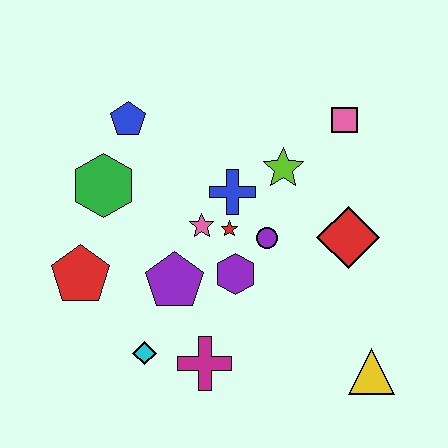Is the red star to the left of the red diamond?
Yes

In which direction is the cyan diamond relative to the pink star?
The cyan diamond is below the pink star.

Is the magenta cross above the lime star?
No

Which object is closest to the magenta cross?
The cyan diamond is closest to the magenta cross.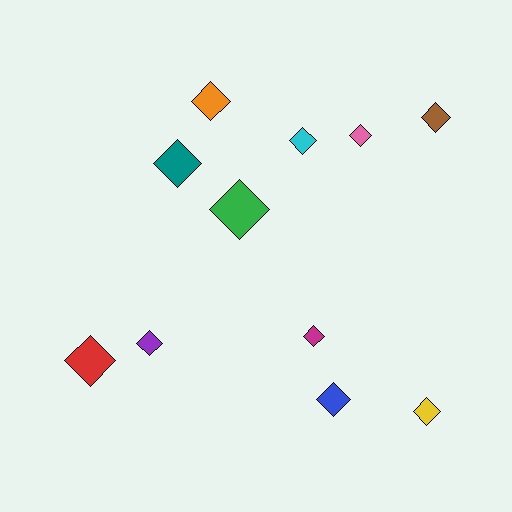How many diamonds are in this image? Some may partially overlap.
There are 11 diamonds.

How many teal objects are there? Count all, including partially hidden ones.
There is 1 teal object.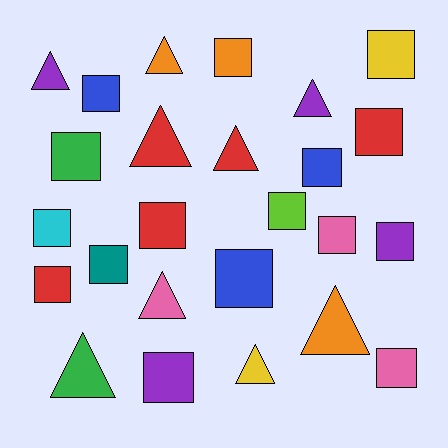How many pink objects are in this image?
There are 3 pink objects.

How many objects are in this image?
There are 25 objects.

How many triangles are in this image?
There are 9 triangles.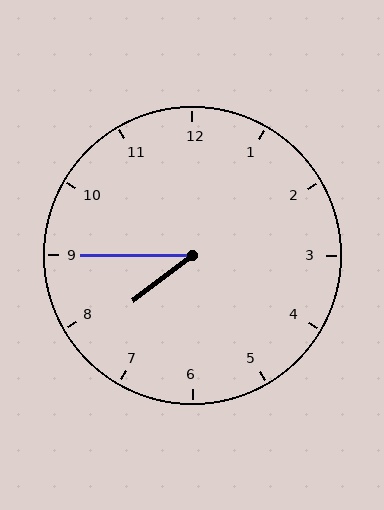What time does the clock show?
7:45.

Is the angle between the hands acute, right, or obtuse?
It is acute.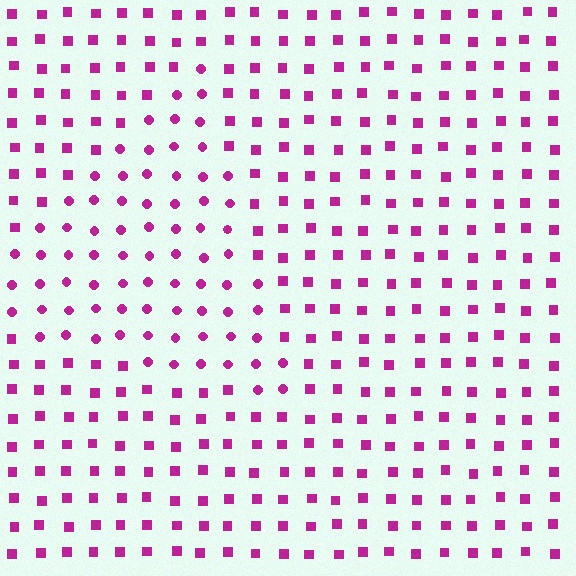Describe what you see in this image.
The image is filled with small magenta elements arranged in a uniform grid. A triangle-shaped region contains circles, while the surrounding area contains squares. The boundary is defined purely by the change in element shape.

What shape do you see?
I see a triangle.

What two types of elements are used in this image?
The image uses circles inside the triangle region and squares outside it.